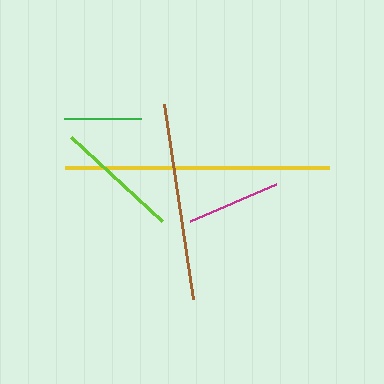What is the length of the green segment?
The green segment is approximately 77 pixels long.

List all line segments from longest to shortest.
From longest to shortest: yellow, brown, lime, magenta, green.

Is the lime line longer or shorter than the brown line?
The brown line is longer than the lime line.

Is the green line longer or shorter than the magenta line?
The magenta line is longer than the green line.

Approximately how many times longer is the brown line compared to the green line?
The brown line is approximately 2.5 times the length of the green line.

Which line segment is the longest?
The yellow line is the longest at approximately 263 pixels.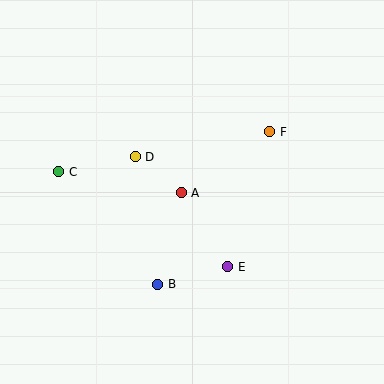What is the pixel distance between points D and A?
The distance between D and A is 58 pixels.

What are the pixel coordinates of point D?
Point D is at (135, 157).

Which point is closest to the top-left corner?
Point C is closest to the top-left corner.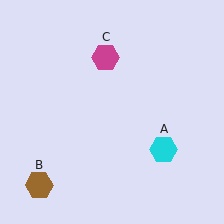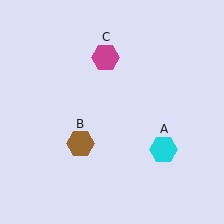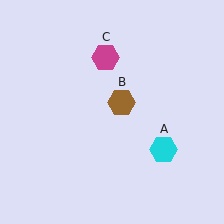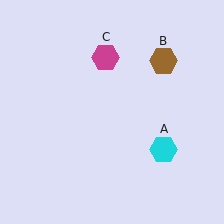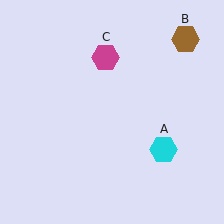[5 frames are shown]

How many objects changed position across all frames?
1 object changed position: brown hexagon (object B).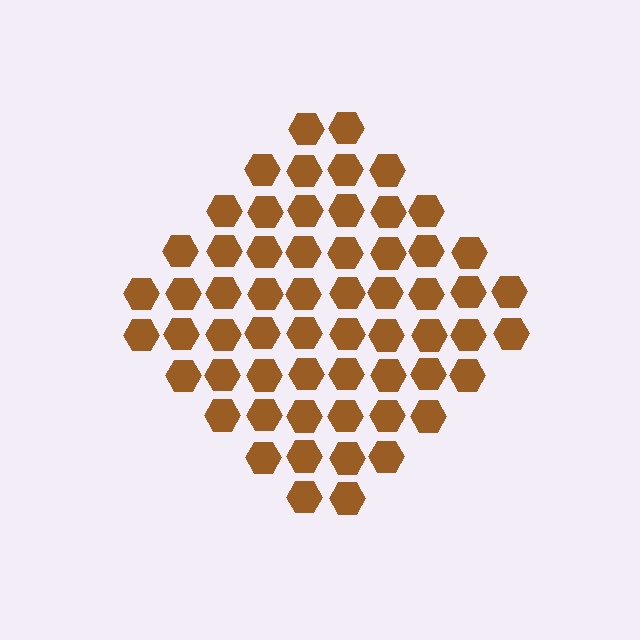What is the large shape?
The large shape is a diamond.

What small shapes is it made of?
It is made of small hexagons.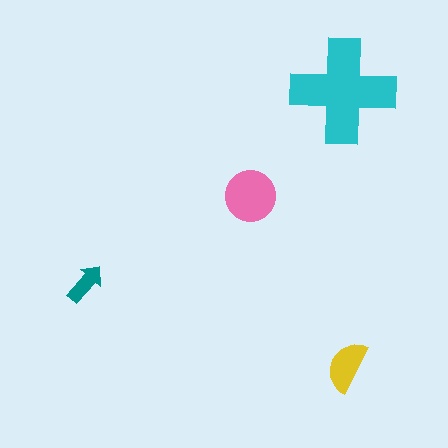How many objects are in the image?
There are 4 objects in the image.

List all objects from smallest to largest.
The teal arrow, the yellow semicircle, the pink circle, the cyan cross.